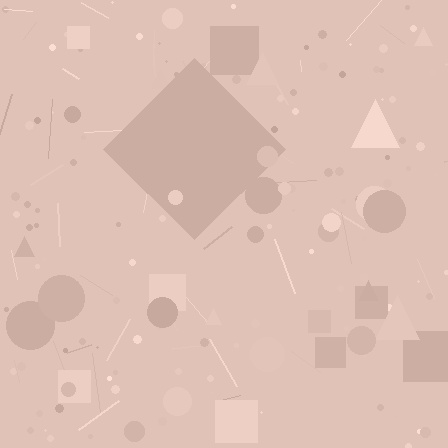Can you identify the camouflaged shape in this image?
The camouflaged shape is a diamond.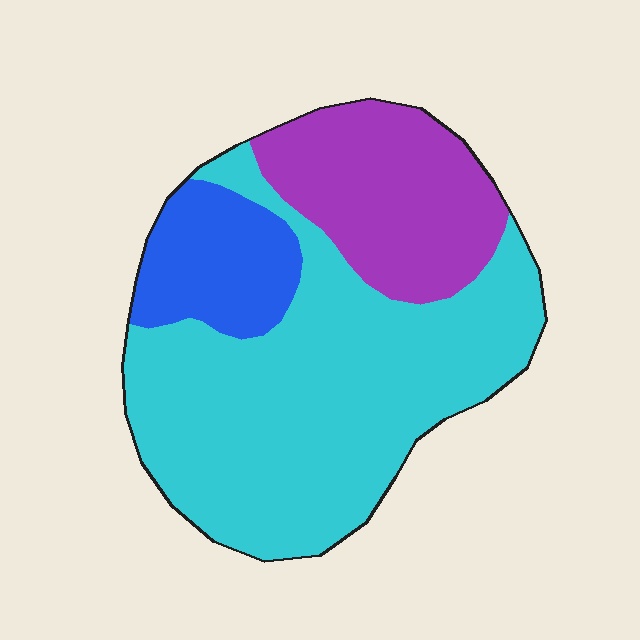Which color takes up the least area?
Blue, at roughly 15%.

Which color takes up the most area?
Cyan, at roughly 60%.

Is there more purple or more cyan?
Cyan.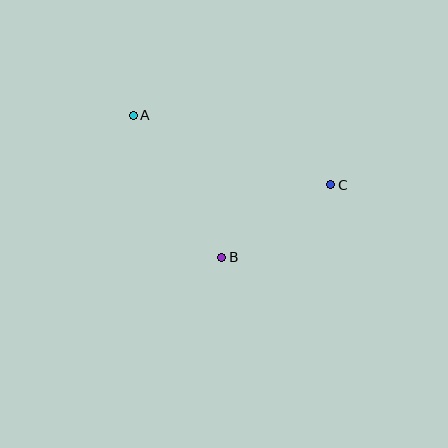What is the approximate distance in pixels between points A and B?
The distance between A and B is approximately 167 pixels.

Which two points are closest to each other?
Points B and C are closest to each other.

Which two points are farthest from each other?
Points A and C are farthest from each other.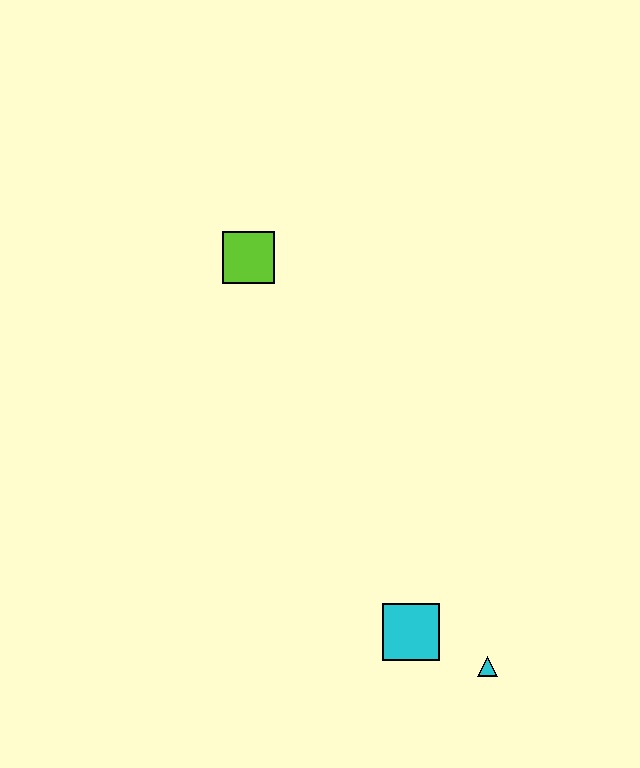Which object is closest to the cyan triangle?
The cyan square is closest to the cyan triangle.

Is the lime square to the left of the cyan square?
Yes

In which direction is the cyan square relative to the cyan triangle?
The cyan square is to the left of the cyan triangle.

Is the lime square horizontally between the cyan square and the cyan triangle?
No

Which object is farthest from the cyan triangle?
The lime square is farthest from the cyan triangle.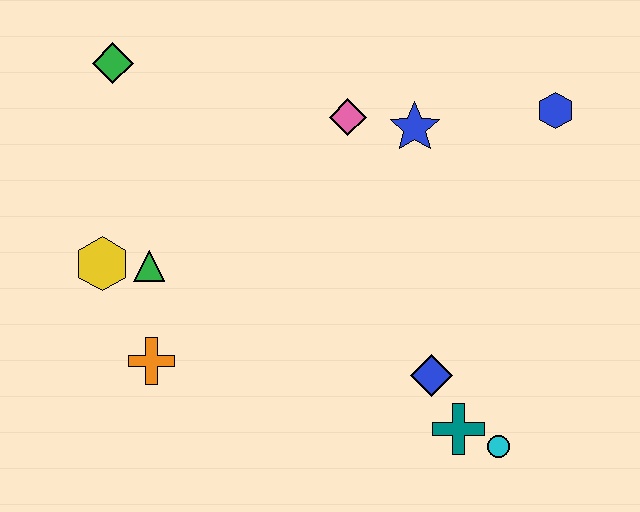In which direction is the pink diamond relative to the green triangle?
The pink diamond is to the right of the green triangle.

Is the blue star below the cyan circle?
No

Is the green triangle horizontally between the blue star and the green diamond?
Yes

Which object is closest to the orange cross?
The green triangle is closest to the orange cross.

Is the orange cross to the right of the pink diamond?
No